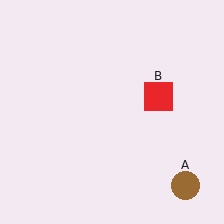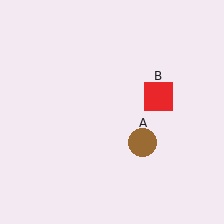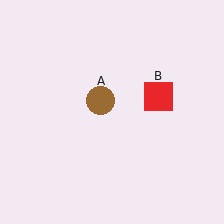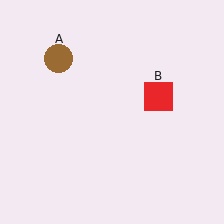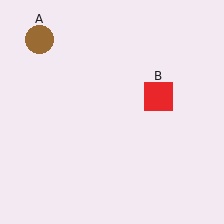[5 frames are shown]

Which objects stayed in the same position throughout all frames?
Red square (object B) remained stationary.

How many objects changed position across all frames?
1 object changed position: brown circle (object A).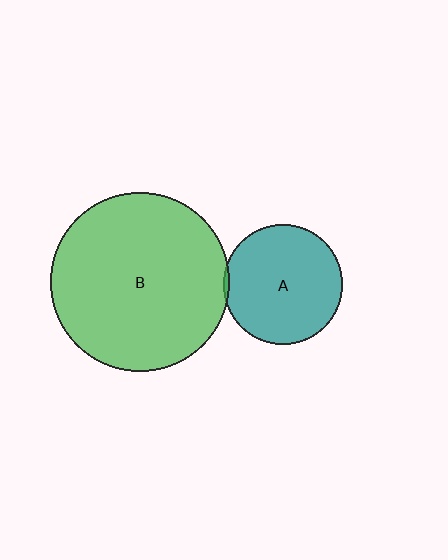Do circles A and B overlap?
Yes.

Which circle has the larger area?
Circle B (green).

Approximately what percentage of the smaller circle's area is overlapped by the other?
Approximately 5%.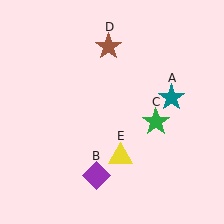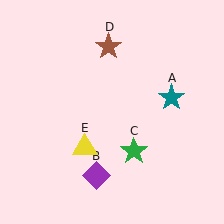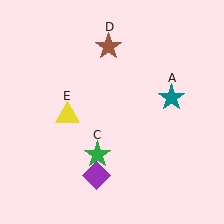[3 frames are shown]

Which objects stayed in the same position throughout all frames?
Teal star (object A) and purple diamond (object B) and brown star (object D) remained stationary.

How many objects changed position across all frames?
2 objects changed position: green star (object C), yellow triangle (object E).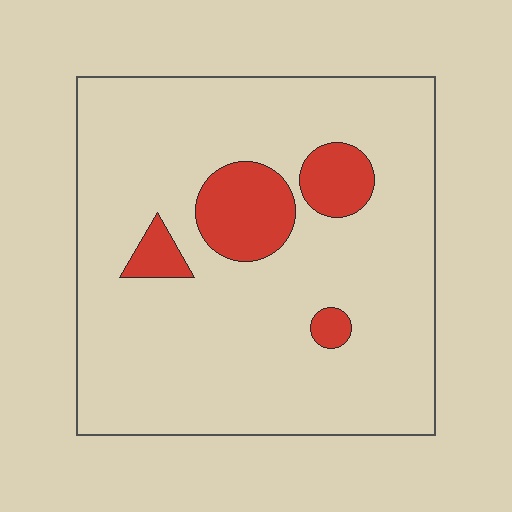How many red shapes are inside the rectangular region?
4.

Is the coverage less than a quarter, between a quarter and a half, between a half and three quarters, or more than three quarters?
Less than a quarter.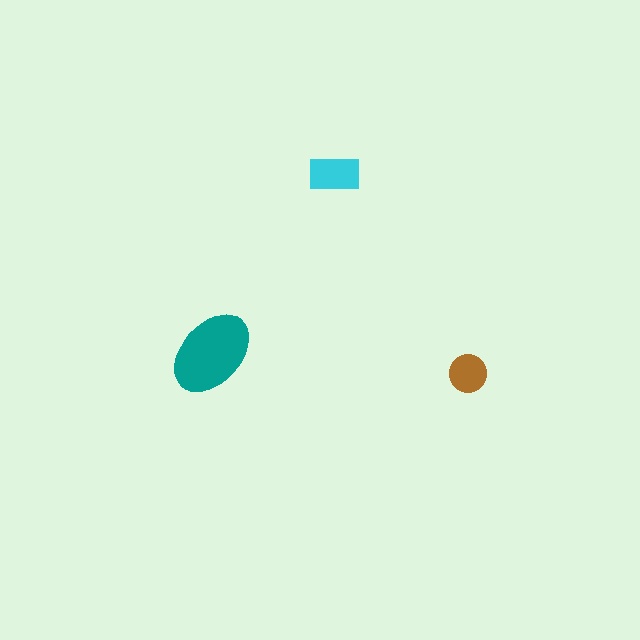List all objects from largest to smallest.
The teal ellipse, the cyan rectangle, the brown circle.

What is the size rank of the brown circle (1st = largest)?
3rd.